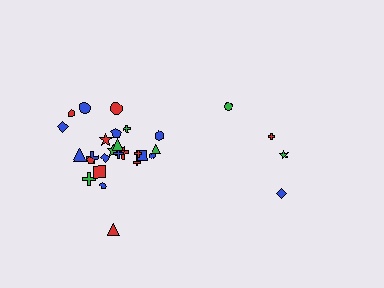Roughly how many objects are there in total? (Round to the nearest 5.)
Roughly 30 objects in total.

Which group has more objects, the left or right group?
The left group.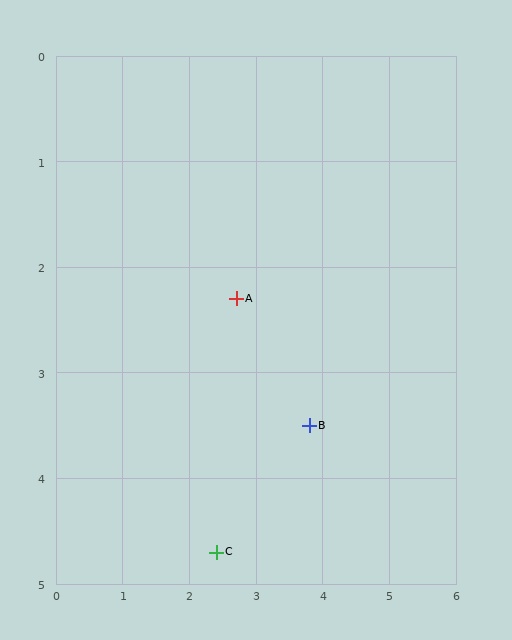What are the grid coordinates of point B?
Point B is at approximately (3.8, 3.5).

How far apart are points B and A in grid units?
Points B and A are about 1.6 grid units apart.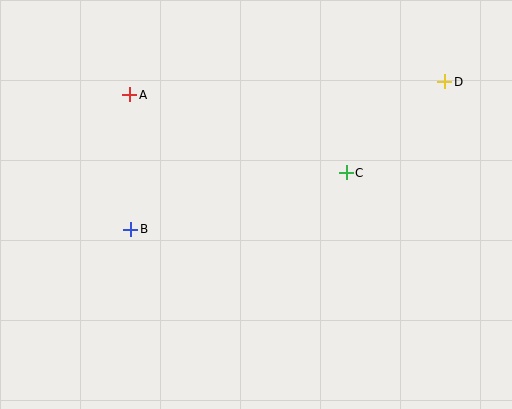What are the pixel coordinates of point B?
Point B is at (131, 229).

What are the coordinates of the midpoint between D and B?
The midpoint between D and B is at (288, 155).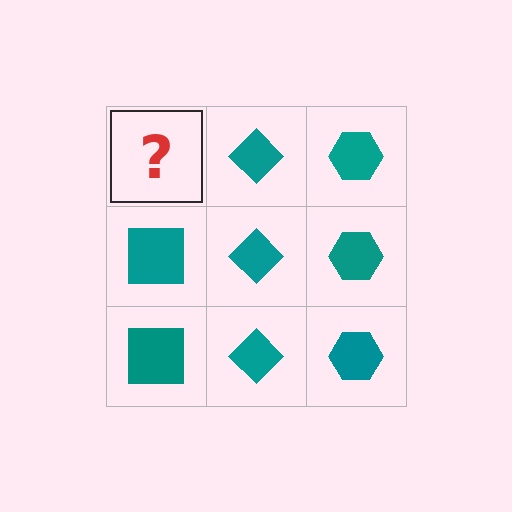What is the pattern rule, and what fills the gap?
The rule is that each column has a consistent shape. The gap should be filled with a teal square.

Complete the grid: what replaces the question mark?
The question mark should be replaced with a teal square.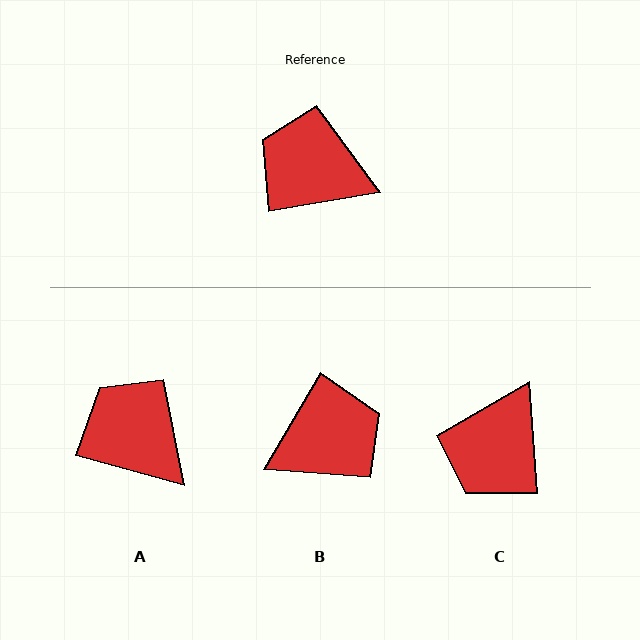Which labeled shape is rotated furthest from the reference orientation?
B, about 130 degrees away.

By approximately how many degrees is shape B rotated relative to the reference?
Approximately 130 degrees clockwise.